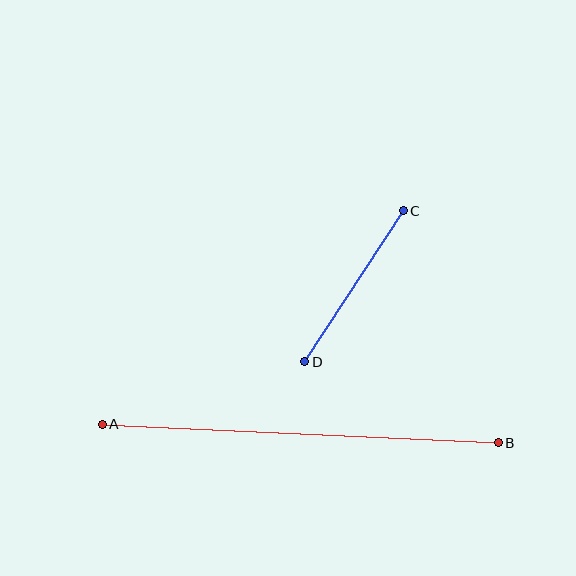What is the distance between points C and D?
The distance is approximately 180 pixels.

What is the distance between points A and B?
The distance is approximately 396 pixels.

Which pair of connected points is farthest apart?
Points A and B are farthest apart.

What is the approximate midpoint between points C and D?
The midpoint is at approximately (354, 286) pixels.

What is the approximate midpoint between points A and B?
The midpoint is at approximately (300, 434) pixels.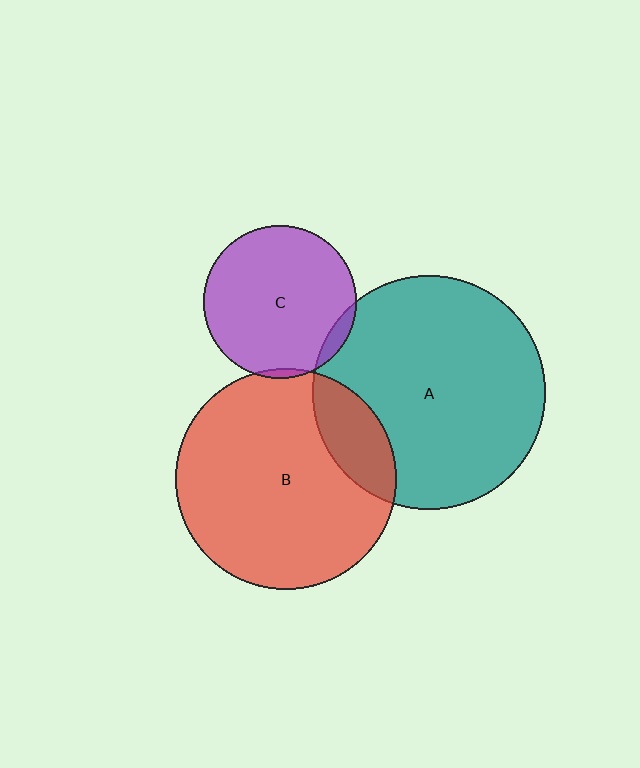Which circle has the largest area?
Circle A (teal).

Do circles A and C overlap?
Yes.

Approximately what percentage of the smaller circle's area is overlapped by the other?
Approximately 5%.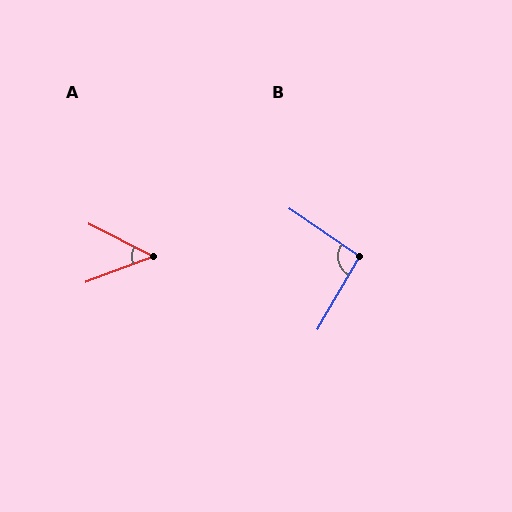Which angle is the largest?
B, at approximately 95 degrees.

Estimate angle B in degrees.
Approximately 95 degrees.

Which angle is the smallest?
A, at approximately 47 degrees.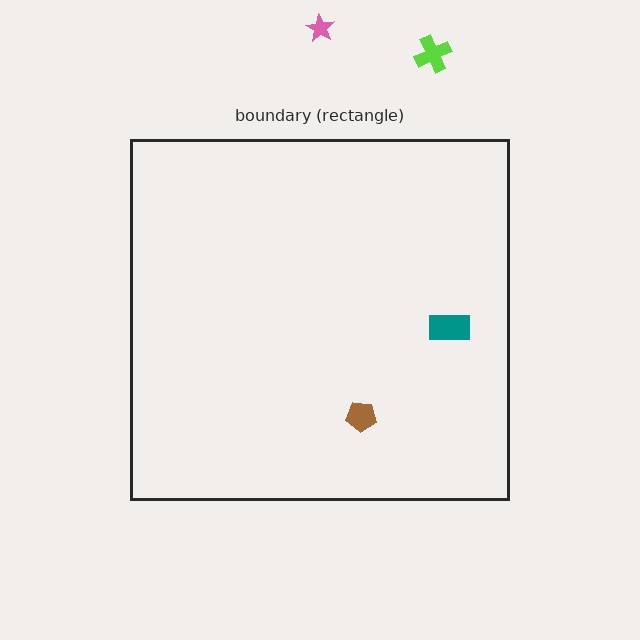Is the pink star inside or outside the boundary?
Outside.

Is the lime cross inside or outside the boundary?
Outside.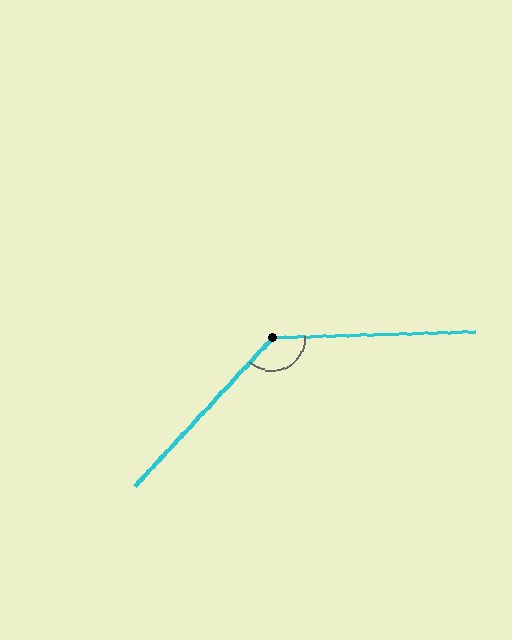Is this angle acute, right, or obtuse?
It is obtuse.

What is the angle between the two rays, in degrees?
Approximately 135 degrees.